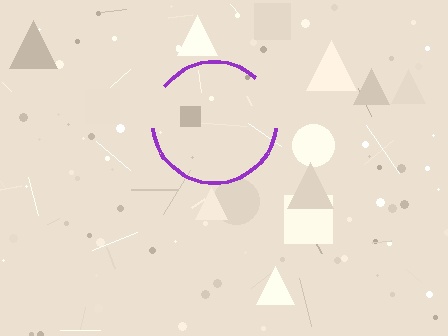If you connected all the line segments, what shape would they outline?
They would outline a circle.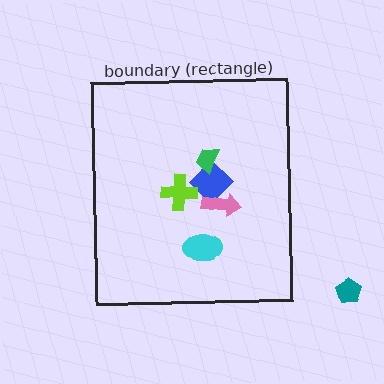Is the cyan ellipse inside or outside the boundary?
Inside.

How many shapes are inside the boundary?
5 inside, 1 outside.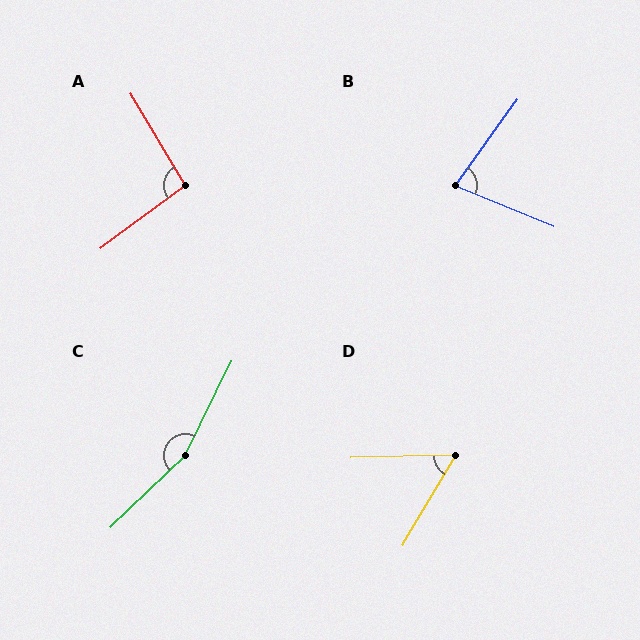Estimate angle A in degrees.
Approximately 96 degrees.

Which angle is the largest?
C, at approximately 160 degrees.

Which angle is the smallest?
D, at approximately 58 degrees.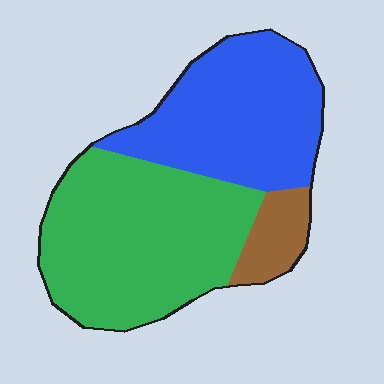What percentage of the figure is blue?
Blue takes up between a third and a half of the figure.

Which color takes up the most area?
Green, at roughly 50%.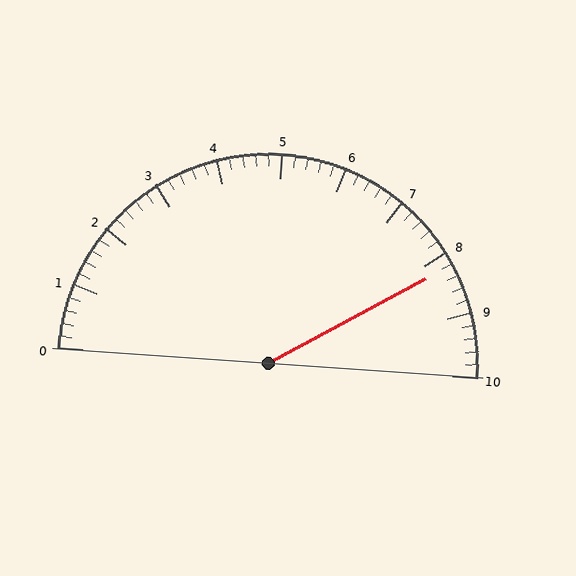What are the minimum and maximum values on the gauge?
The gauge ranges from 0 to 10.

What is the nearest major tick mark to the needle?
The nearest major tick mark is 8.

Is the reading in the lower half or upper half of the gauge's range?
The reading is in the upper half of the range (0 to 10).